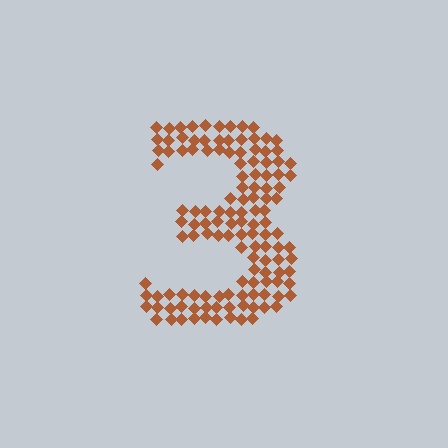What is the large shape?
The large shape is the digit 3.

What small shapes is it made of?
It is made of small diamonds.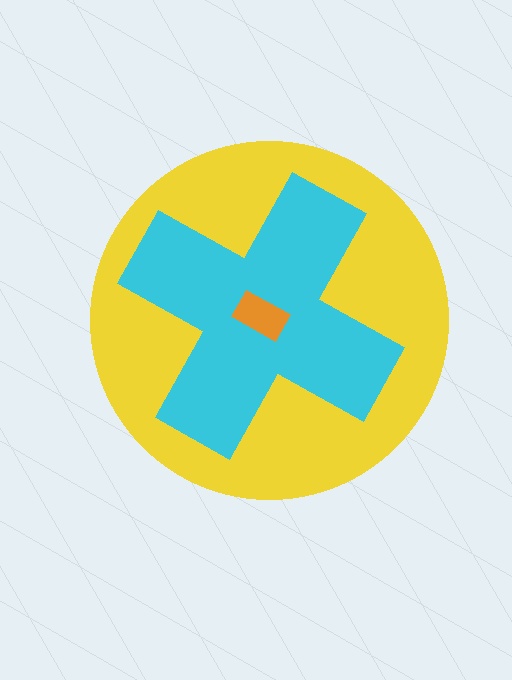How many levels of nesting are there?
3.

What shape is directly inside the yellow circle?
The cyan cross.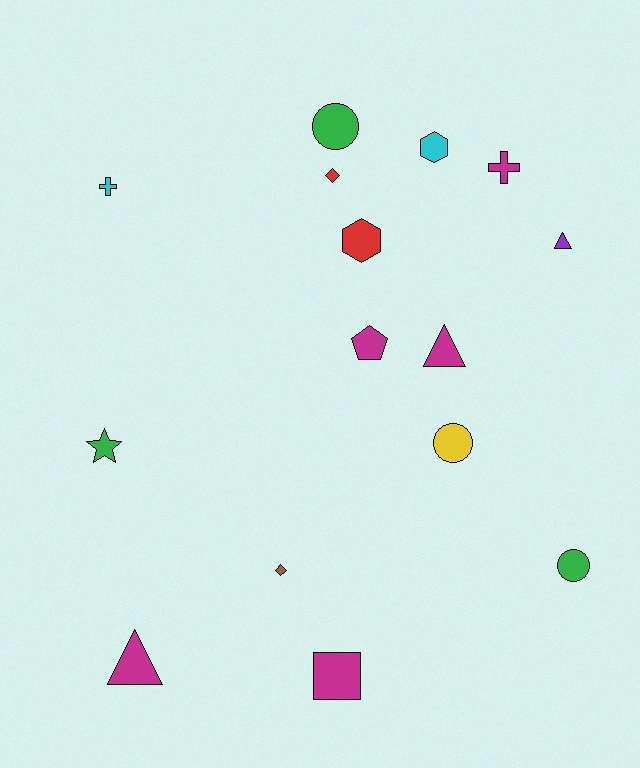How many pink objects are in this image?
There are no pink objects.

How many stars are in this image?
There is 1 star.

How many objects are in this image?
There are 15 objects.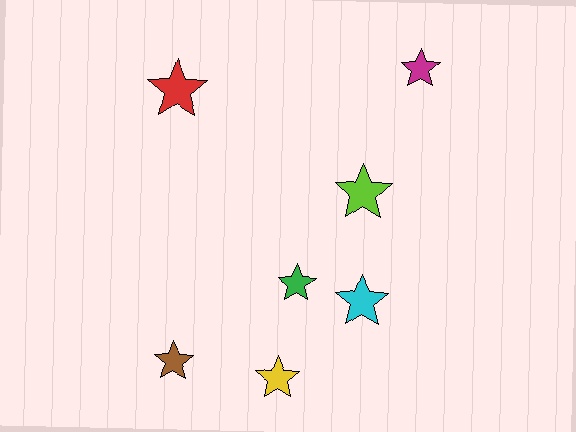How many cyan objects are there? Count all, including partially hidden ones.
There is 1 cyan object.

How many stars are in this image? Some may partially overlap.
There are 7 stars.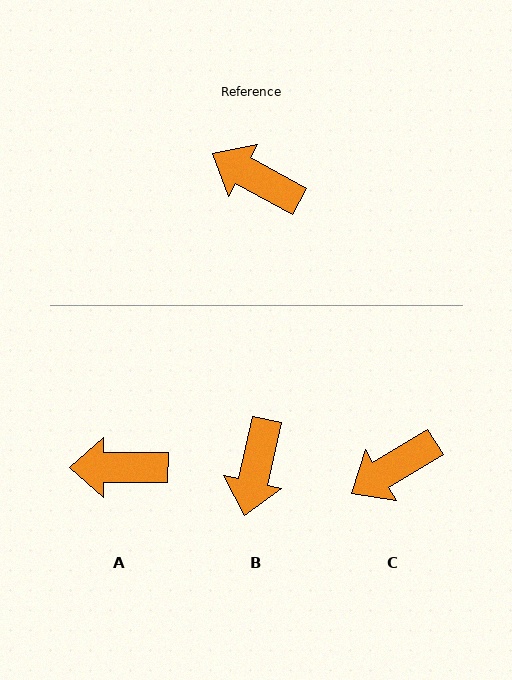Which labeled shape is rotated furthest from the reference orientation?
B, about 105 degrees away.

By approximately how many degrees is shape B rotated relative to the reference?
Approximately 105 degrees counter-clockwise.